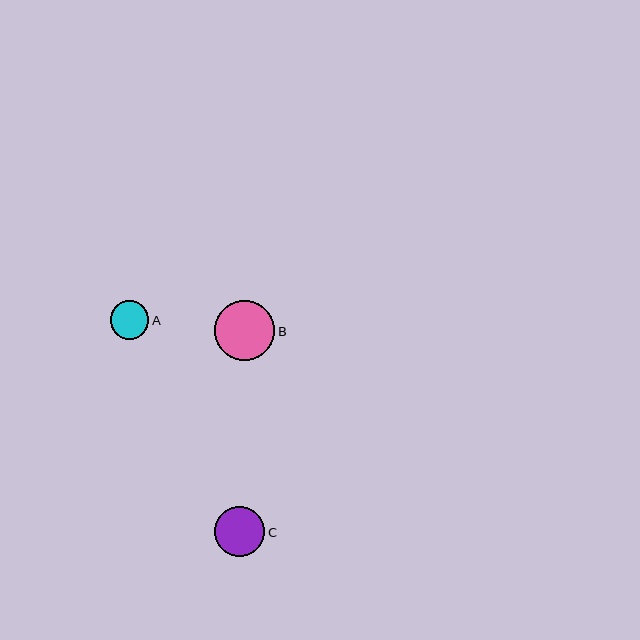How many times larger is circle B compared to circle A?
Circle B is approximately 1.6 times the size of circle A.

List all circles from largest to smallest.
From largest to smallest: B, C, A.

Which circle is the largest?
Circle B is the largest with a size of approximately 60 pixels.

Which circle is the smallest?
Circle A is the smallest with a size of approximately 38 pixels.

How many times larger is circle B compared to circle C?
Circle B is approximately 1.2 times the size of circle C.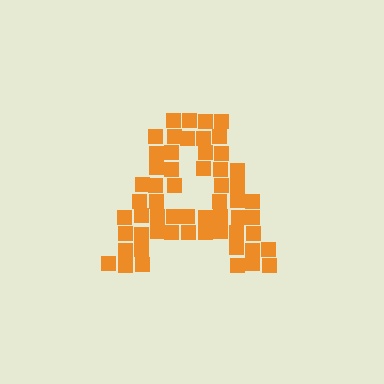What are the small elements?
The small elements are squares.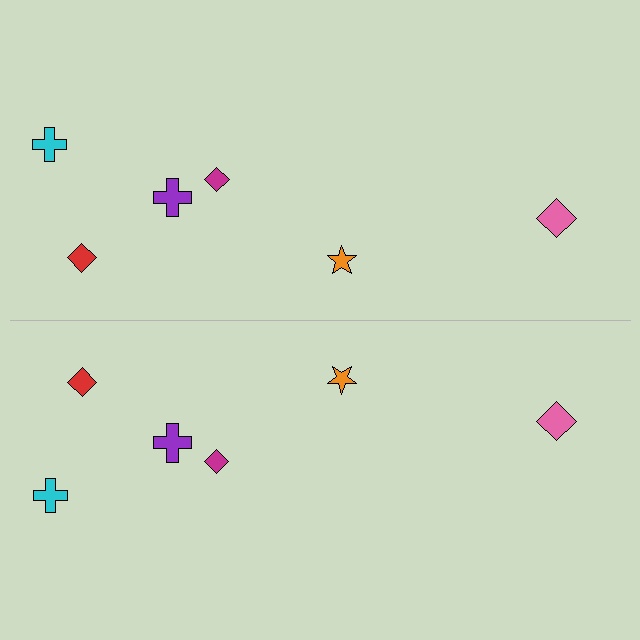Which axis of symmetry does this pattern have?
The pattern has a horizontal axis of symmetry running through the center of the image.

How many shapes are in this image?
There are 12 shapes in this image.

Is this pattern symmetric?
Yes, this pattern has bilateral (reflection) symmetry.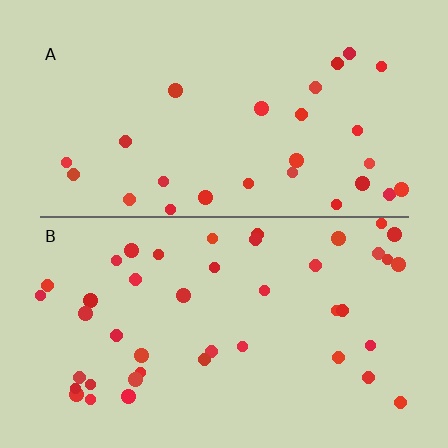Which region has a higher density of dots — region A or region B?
B (the bottom).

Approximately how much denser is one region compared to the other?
Approximately 1.6× — region B over region A.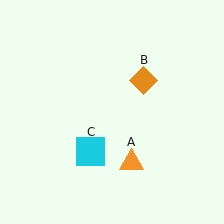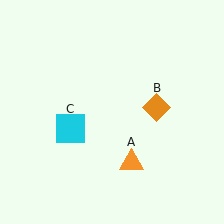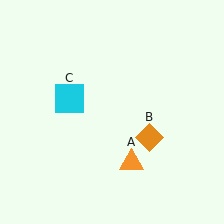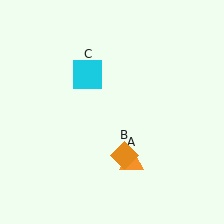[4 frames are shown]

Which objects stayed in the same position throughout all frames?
Orange triangle (object A) remained stationary.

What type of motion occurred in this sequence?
The orange diamond (object B), cyan square (object C) rotated clockwise around the center of the scene.